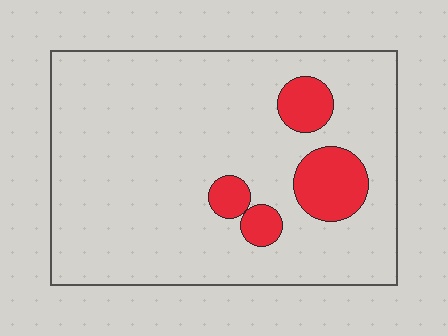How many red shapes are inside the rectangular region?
4.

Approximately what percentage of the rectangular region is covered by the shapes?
Approximately 10%.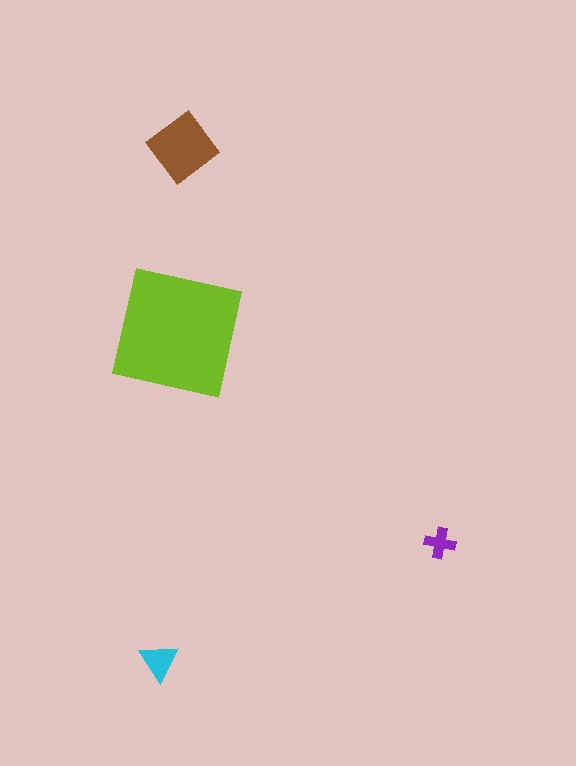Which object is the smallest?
The purple cross.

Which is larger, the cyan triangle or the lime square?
The lime square.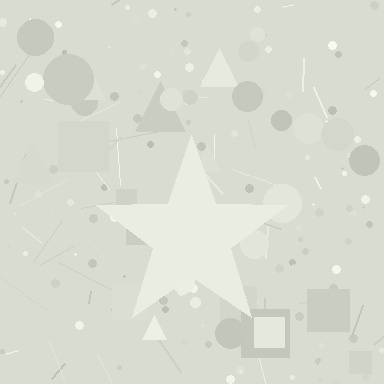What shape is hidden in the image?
A star is hidden in the image.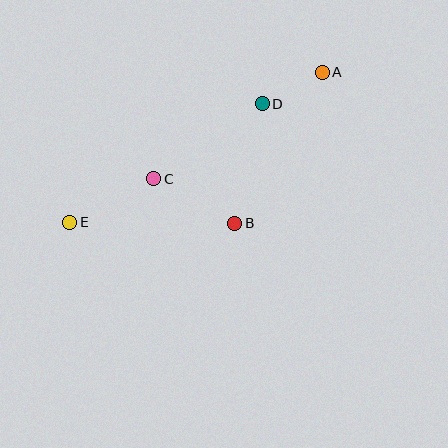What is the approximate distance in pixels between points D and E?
The distance between D and E is approximately 226 pixels.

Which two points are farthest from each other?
Points A and E are farthest from each other.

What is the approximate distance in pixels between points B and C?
The distance between B and C is approximately 92 pixels.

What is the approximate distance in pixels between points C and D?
The distance between C and D is approximately 132 pixels.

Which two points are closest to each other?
Points A and D are closest to each other.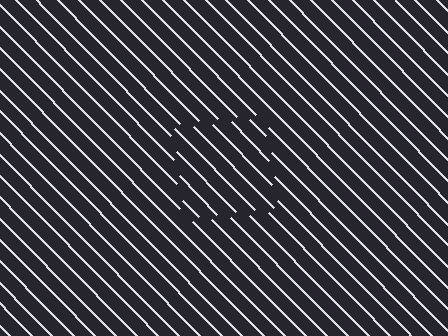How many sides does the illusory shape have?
4 sides — the line-ends trace a square.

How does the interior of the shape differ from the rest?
The interior of the shape contains the same grating, shifted by half a period — the contour is defined by the phase discontinuity where line-ends from the inner and outer gratings abut.